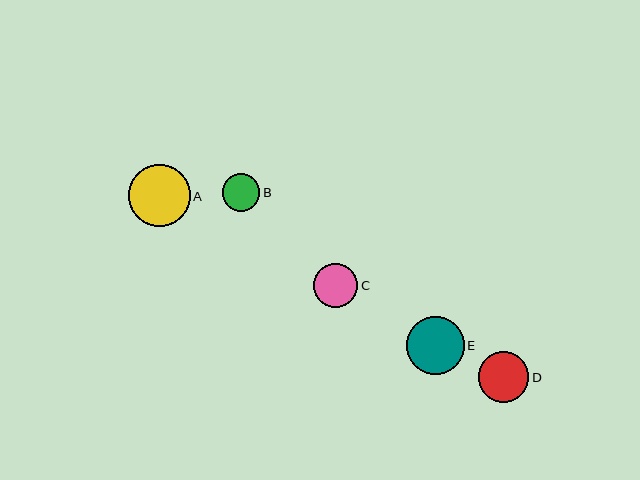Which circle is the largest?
Circle A is the largest with a size of approximately 62 pixels.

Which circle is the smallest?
Circle B is the smallest with a size of approximately 38 pixels.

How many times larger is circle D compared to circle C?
Circle D is approximately 1.1 times the size of circle C.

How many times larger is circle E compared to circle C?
Circle E is approximately 1.3 times the size of circle C.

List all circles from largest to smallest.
From largest to smallest: A, E, D, C, B.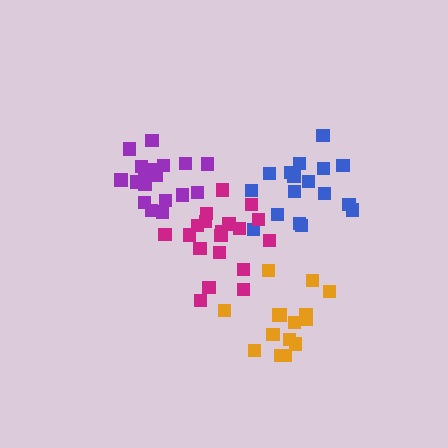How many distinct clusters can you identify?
There are 4 distinct clusters.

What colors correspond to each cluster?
The clusters are colored: blue, orange, purple, magenta.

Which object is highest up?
The purple cluster is topmost.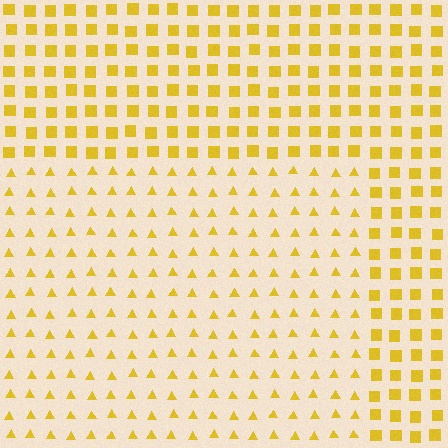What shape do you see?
I see a rectangle.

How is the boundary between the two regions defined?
The boundary is defined by a change in element shape: triangles inside vs. squares outside. All elements share the same color and spacing.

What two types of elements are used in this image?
The image uses triangles inside the rectangle region and squares outside it.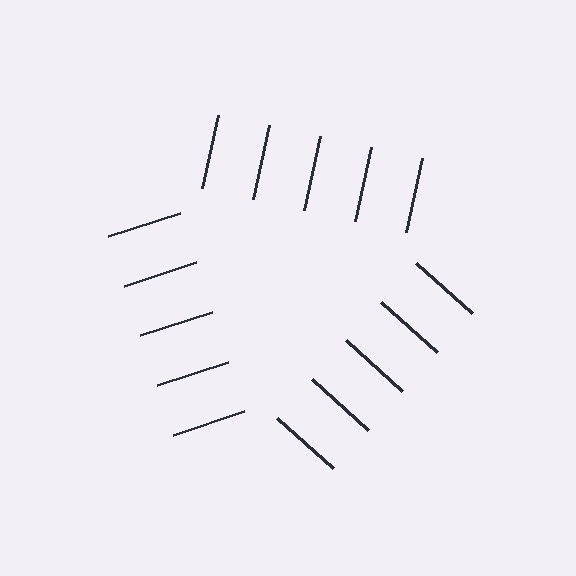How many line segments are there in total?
15 — 5 along each of the 3 edges.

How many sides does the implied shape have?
3 sides — the line-ends trace a triangle.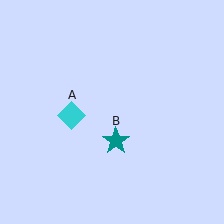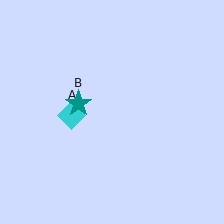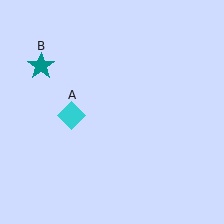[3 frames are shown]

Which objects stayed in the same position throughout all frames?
Cyan diamond (object A) remained stationary.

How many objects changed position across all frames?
1 object changed position: teal star (object B).